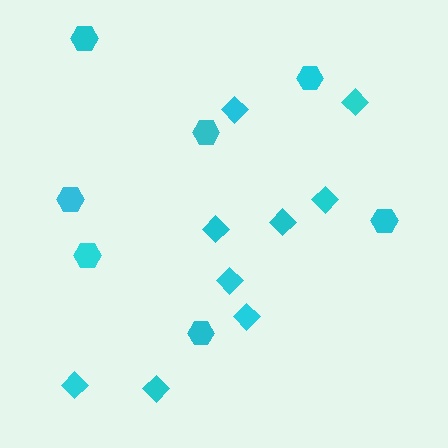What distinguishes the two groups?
There are 2 groups: one group of diamonds (9) and one group of hexagons (7).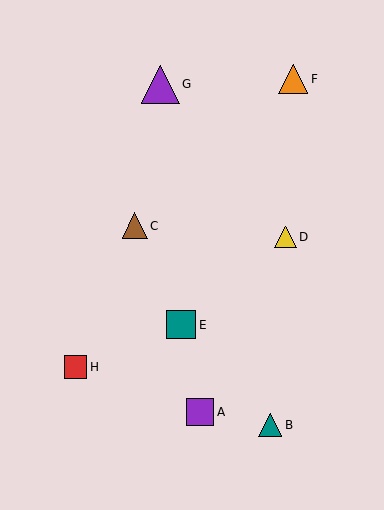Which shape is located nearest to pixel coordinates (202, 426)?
The purple square (labeled A) at (200, 412) is nearest to that location.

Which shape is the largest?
The purple triangle (labeled G) is the largest.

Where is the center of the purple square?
The center of the purple square is at (200, 412).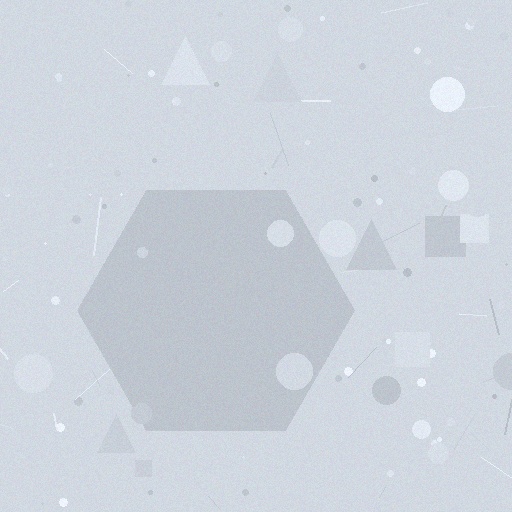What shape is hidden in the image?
A hexagon is hidden in the image.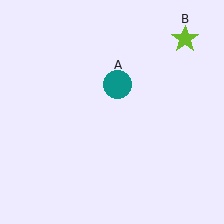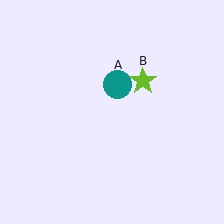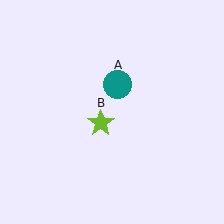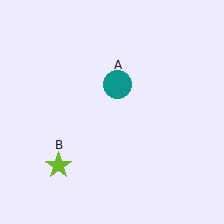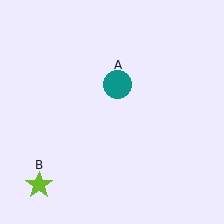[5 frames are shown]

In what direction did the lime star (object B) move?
The lime star (object B) moved down and to the left.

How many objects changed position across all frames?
1 object changed position: lime star (object B).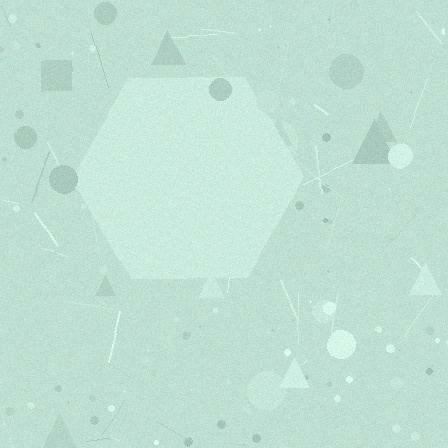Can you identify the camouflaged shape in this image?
The camouflaged shape is a hexagon.